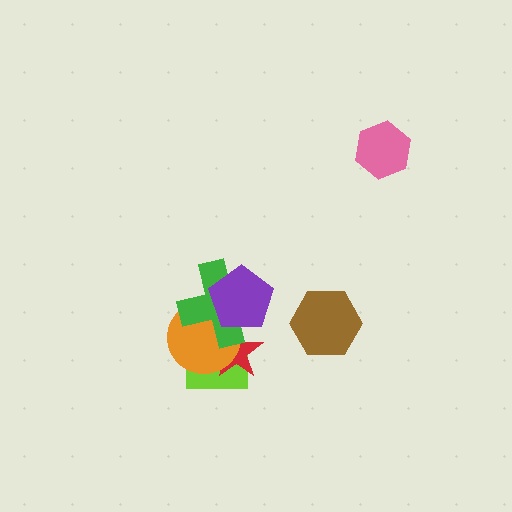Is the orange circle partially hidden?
Yes, it is partially covered by another shape.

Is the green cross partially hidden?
Yes, it is partially covered by another shape.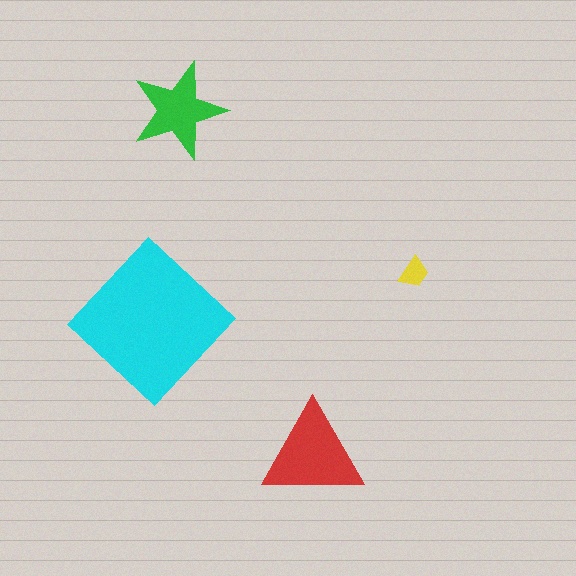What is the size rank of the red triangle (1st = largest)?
2nd.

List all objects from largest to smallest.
The cyan diamond, the red triangle, the green star, the yellow trapezoid.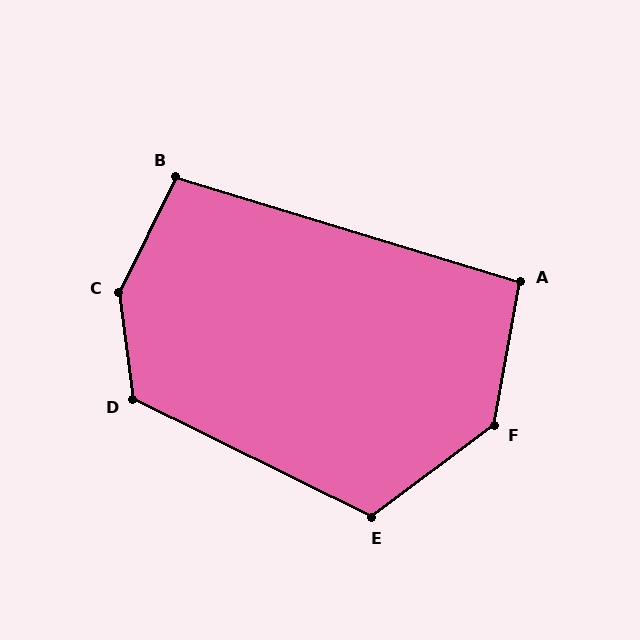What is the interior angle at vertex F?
Approximately 137 degrees (obtuse).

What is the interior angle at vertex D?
Approximately 124 degrees (obtuse).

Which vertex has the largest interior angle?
C, at approximately 146 degrees.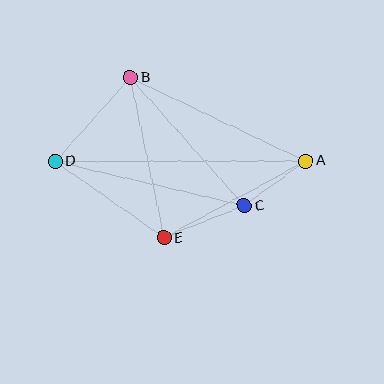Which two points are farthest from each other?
Points A and D are farthest from each other.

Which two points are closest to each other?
Points A and C are closest to each other.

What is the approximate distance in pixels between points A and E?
The distance between A and E is approximately 161 pixels.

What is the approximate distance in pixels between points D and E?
The distance between D and E is approximately 133 pixels.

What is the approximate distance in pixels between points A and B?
The distance between A and B is approximately 194 pixels.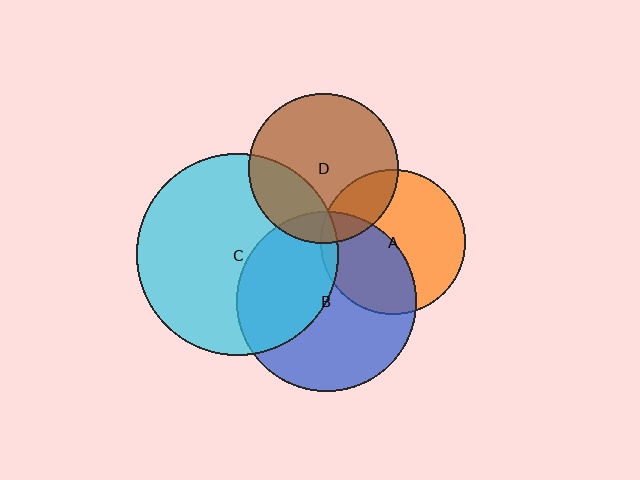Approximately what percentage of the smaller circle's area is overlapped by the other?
Approximately 40%.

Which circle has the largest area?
Circle C (cyan).